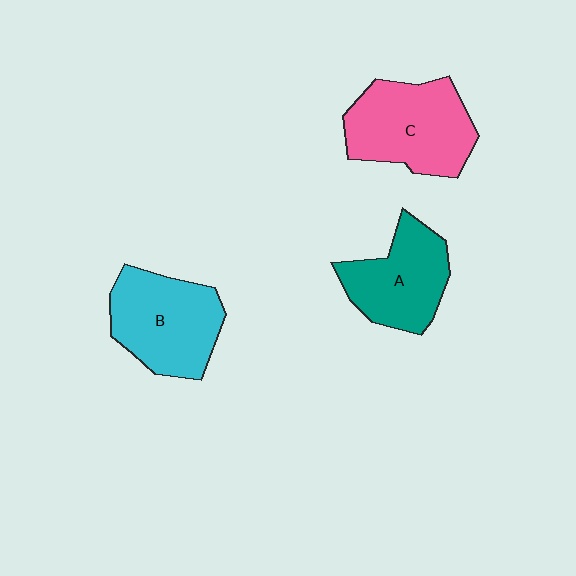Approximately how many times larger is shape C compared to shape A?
Approximately 1.2 times.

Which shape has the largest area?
Shape C (pink).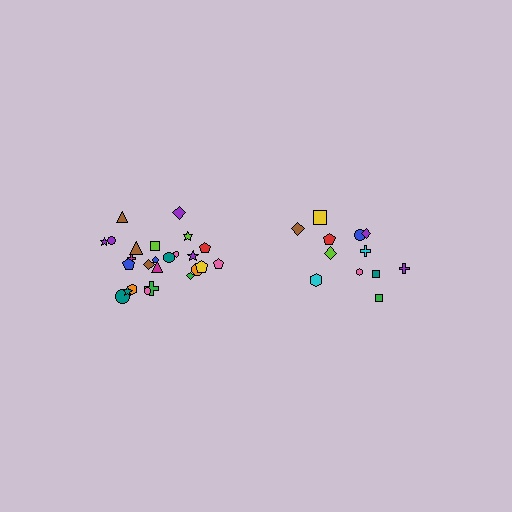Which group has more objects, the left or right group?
The left group.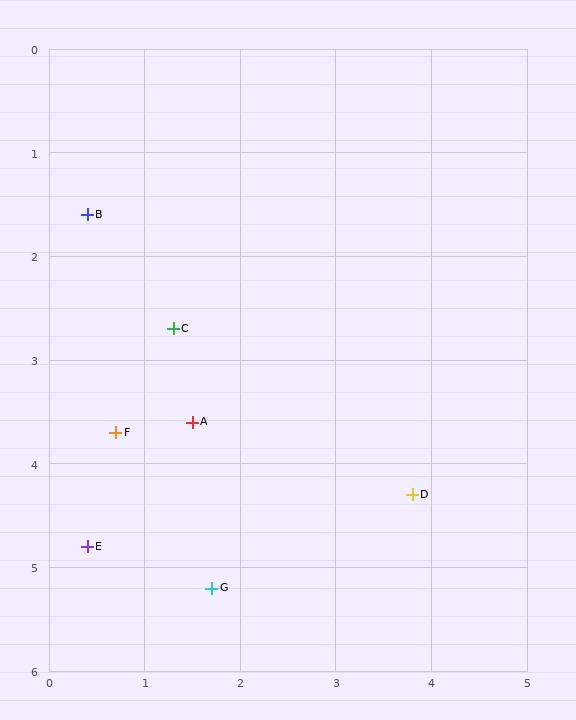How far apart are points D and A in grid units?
Points D and A are about 2.4 grid units apart.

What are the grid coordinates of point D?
Point D is at approximately (3.8, 4.3).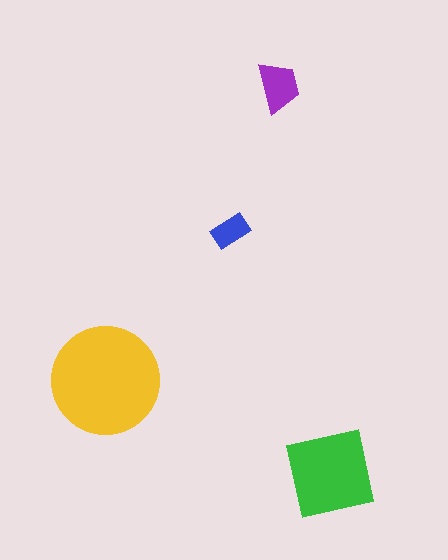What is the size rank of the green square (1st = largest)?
2nd.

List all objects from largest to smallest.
The yellow circle, the green square, the purple trapezoid, the blue rectangle.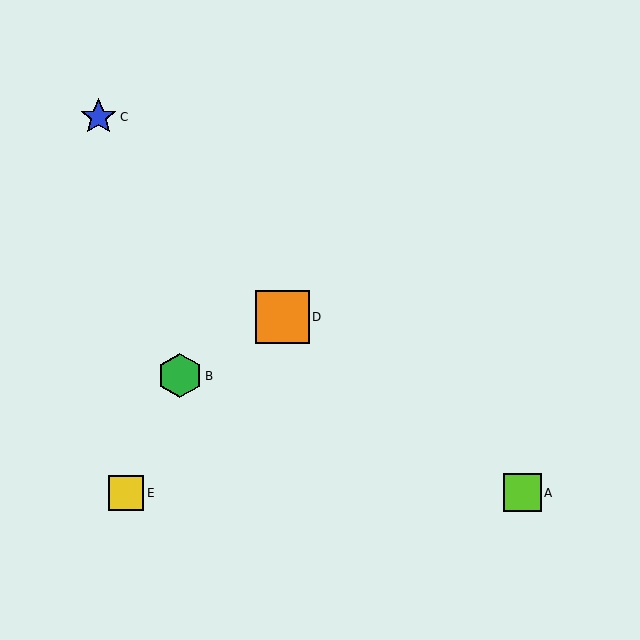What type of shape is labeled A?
Shape A is a lime square.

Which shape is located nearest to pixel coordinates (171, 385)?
The green hexagon (labeled B) at (180, 376) is nearest to that location.